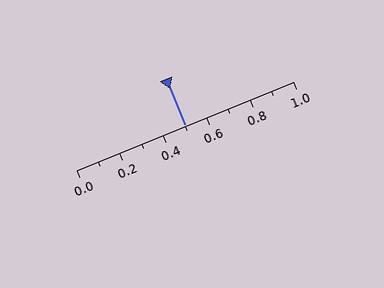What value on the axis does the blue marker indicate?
The marker indicates approximately 0.5.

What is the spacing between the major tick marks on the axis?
The major ticks are spaced 0.2 apart.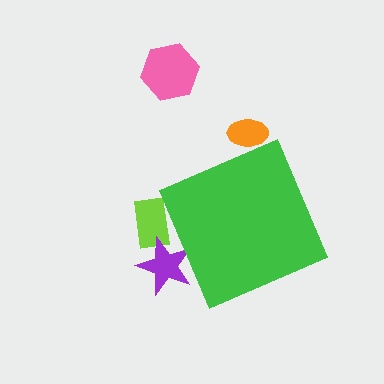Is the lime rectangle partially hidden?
Yes, the lime rectangle is partially hidden behind the green diamond.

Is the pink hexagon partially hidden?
No, the pink hexagon is fully visible.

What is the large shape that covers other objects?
A green diamond.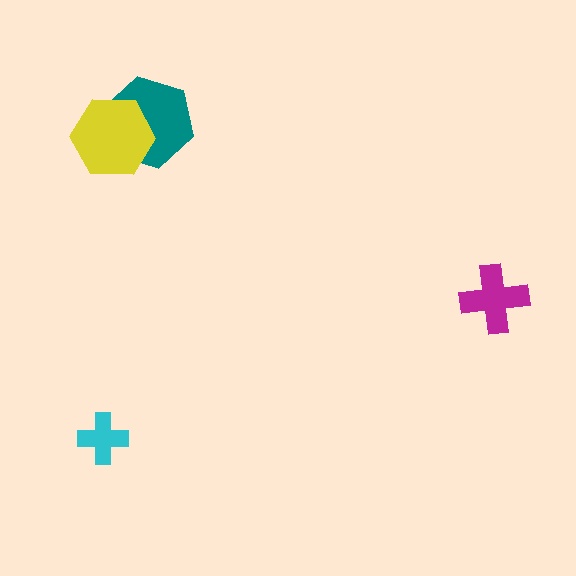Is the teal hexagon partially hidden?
Yes, it is partially covered by another shape.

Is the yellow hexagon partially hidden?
No, no other shape covers it.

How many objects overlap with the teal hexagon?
1 object overlaps with the teal hexagon.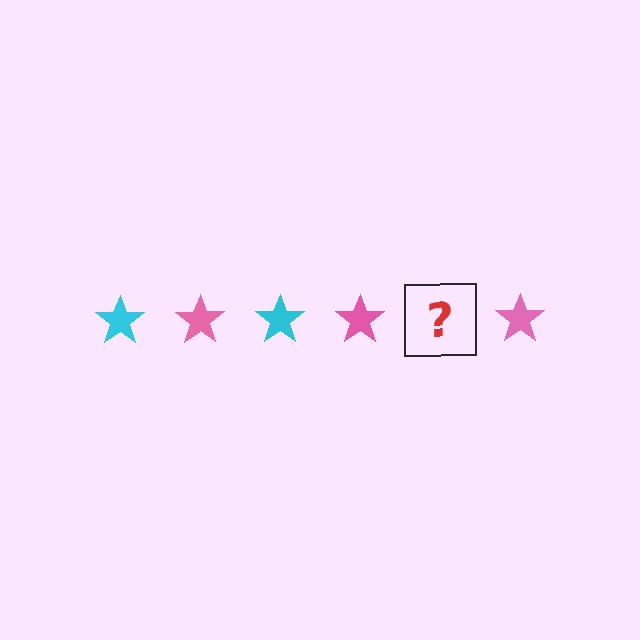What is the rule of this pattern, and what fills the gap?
The rule is that the pattern cycles through cyan, pink stars. The gap should be filled with a cyan star.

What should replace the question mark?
The question mark should be replaced with a cyan star.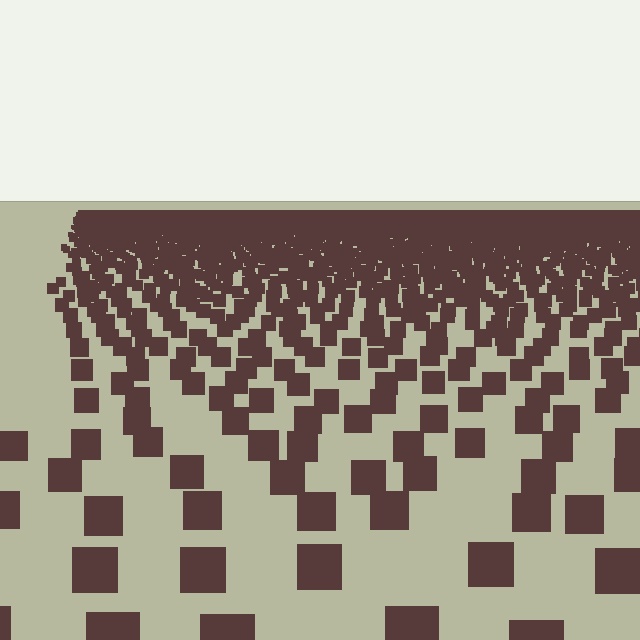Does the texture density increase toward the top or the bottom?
Density increases toward the top.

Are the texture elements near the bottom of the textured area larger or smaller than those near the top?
Larger. Near the bottom, elements are closer to the viewer and appear at a bigger on-screen size.